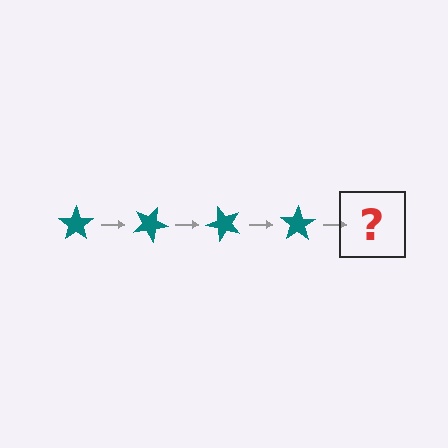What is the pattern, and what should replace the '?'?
The pattern is that the star rotates 25 degrees each step. The '?' should be a teal star rotated 100 degrees.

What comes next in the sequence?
The next element should be a teal star rotated 100 degrees.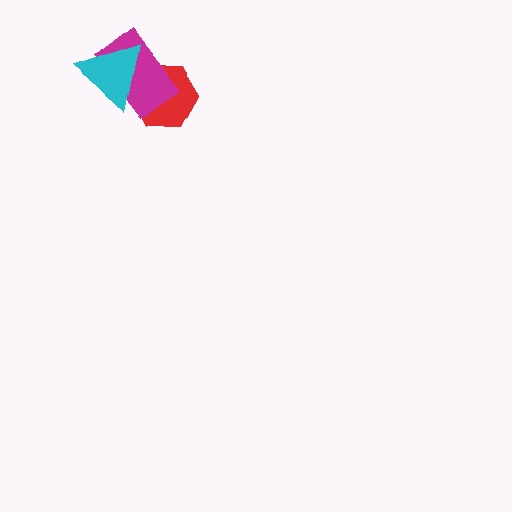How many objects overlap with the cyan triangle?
2 objects overlap with the cyan triangle.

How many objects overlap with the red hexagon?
2 objects overlap with the red hexagon.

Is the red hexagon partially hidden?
Yes, it is partially covered by another shape.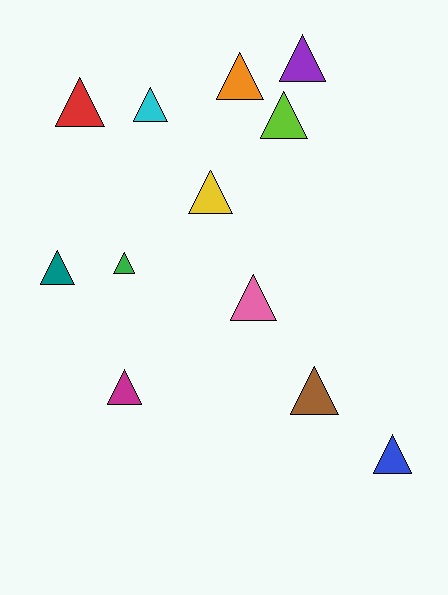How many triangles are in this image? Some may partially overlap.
There are 12 triangles.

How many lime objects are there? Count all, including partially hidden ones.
There is 1 lime object.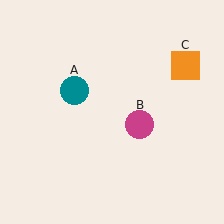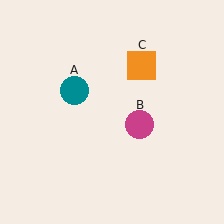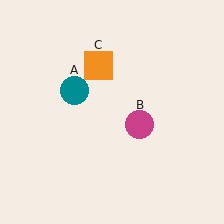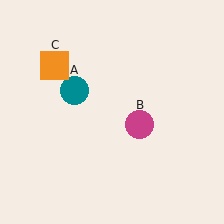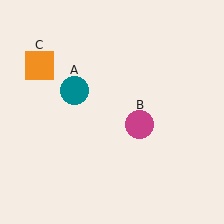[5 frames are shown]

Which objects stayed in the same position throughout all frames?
Teal circle (object A) and magenta circle (object B) remained stationary.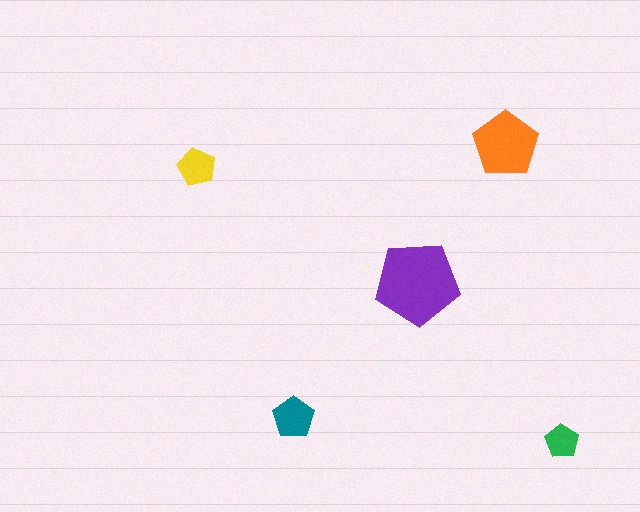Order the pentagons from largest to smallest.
the purple one, the orange one, the teal one, the yellow one, the green one.